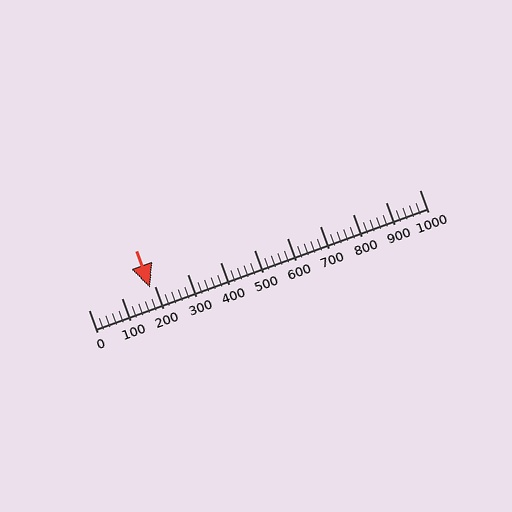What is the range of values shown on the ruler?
The ruler shows values from 0 to 1000.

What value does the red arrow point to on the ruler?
The red arrow points to approximately 186.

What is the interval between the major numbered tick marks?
The major tick marks are spaced 100 units apart.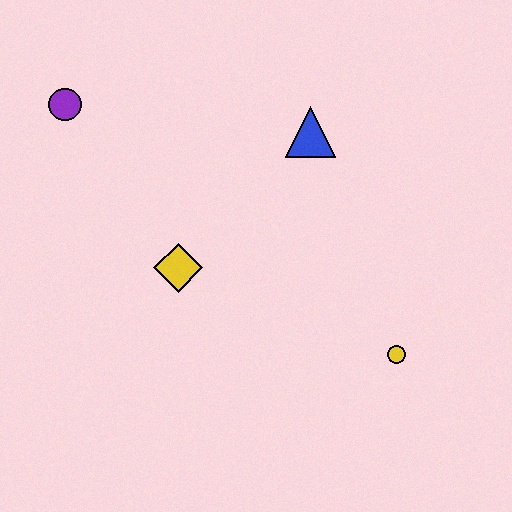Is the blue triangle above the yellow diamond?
Yes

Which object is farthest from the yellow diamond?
The yellow circle is farthest from the yellow diamond.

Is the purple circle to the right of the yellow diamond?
No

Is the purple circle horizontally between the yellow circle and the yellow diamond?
No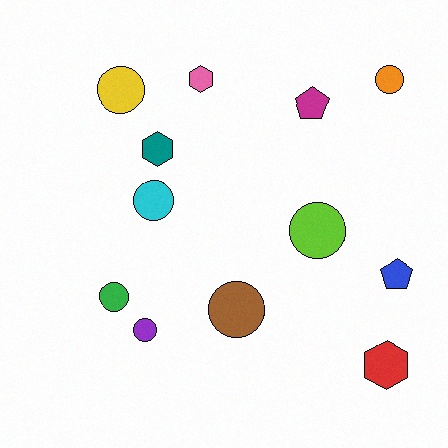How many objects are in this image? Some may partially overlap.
There are 12 objects.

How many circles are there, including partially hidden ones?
There are 7 circles.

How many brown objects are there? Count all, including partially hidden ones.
There is 1 brown object.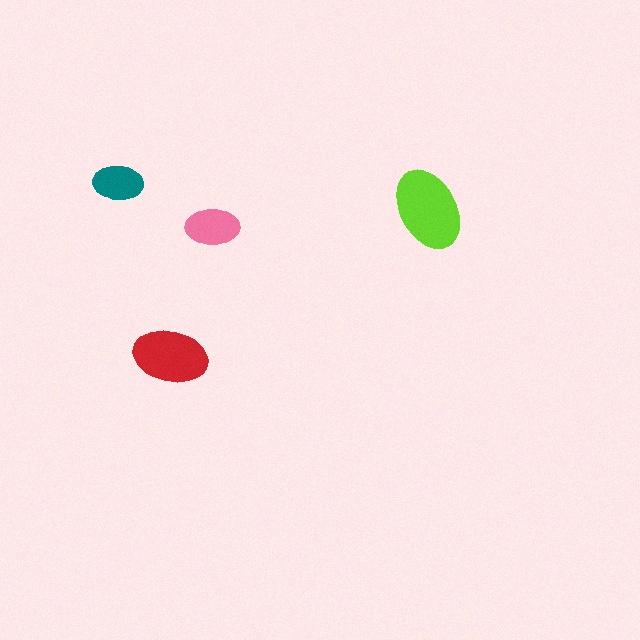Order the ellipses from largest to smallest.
the lime one, the red one, the pink one, the teal one.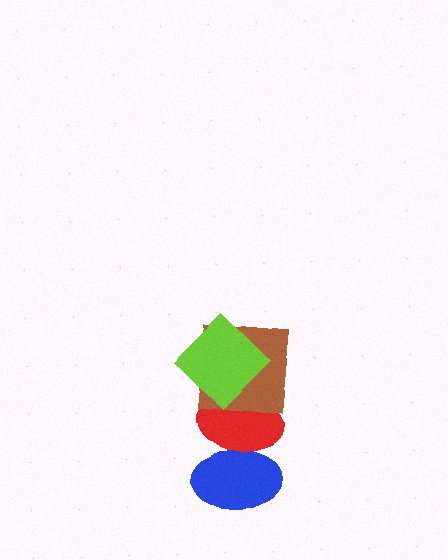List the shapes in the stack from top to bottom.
From top to bottom: the lime diamond, the brown square, the red ellipse, the blue ellipse.